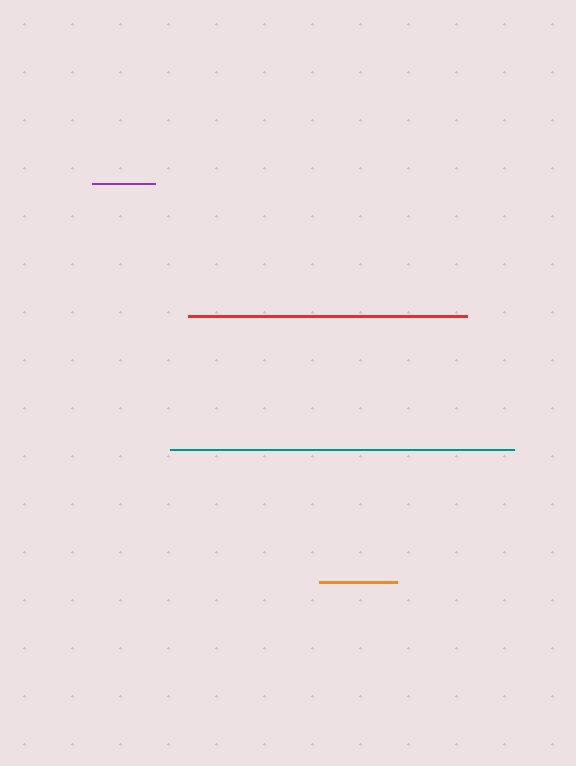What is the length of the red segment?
The red segment is approximately 279 pixels long.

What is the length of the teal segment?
The teal segment is approximately 344 pixels long.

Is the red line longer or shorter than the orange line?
The red line is longer than the orange line.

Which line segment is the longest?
The teal line is the longest at approximately 344 pixels.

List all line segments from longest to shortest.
From longest to shortest: teal, red, orange, purple.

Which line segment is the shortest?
The purple line is the shortest at approximately 63 pixels.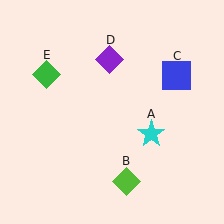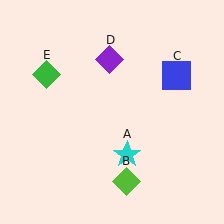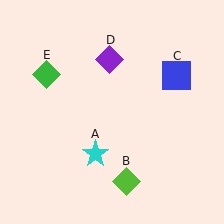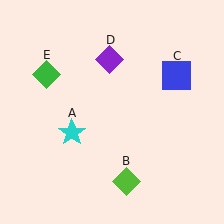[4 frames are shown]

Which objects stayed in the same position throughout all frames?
Lime diamond (object B) and blue square (object C) and purple diamond (object D) and green diamond (object E) remained stationary.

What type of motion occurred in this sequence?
The cyan star (object A) rotated clockwise around the center of the scene.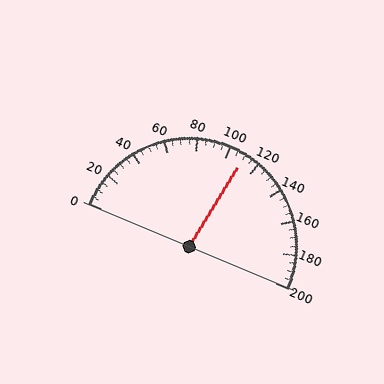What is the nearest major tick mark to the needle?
The nearest major tick mark is 120.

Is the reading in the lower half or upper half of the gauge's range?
The reading is in the upper half of the range (0 to 200).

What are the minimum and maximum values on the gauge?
The gauge ranges from 0 to 200.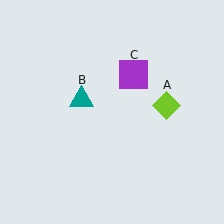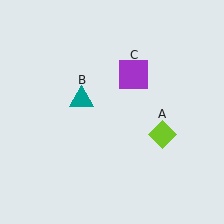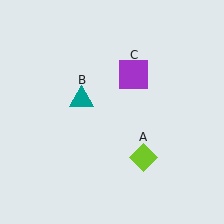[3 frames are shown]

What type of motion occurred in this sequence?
The lime diamond (object A) rotated clockwise around the center of the scene.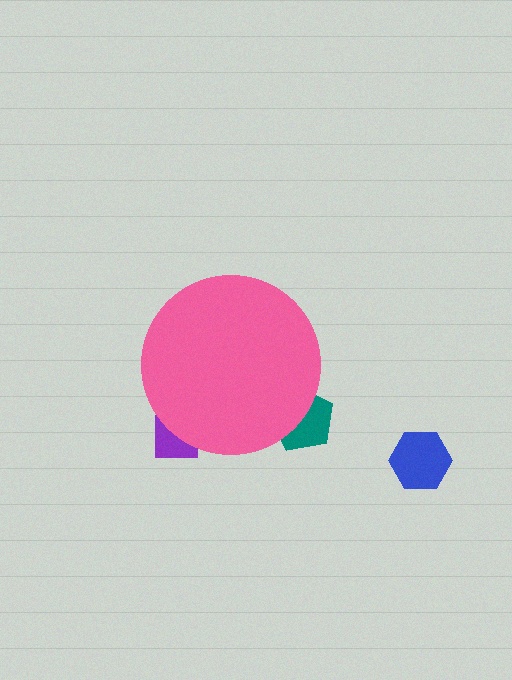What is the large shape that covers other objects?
A pink circle.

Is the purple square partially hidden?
Yes, the purple square is partially hidden behind the pink circle.